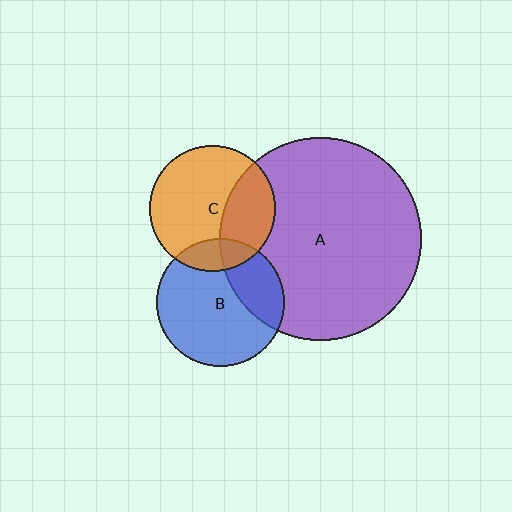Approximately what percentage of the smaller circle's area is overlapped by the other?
Approximately 35%.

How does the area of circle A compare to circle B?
Approximately 2.5 times.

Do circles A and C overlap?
Yes.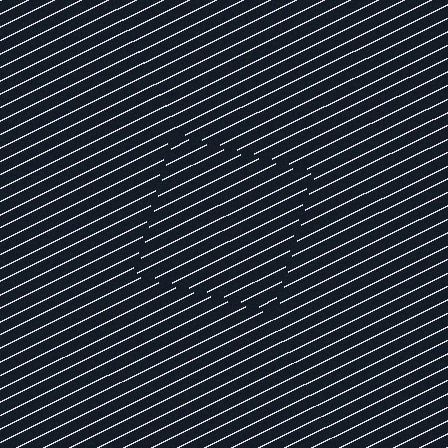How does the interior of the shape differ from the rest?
The interior of the shape contains the same grating, shifted by half a period — the contour is defined by the phase discontinuity where line-ends from the inner and outer gratings abut.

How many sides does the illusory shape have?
4 sides — the line-ends trace a square.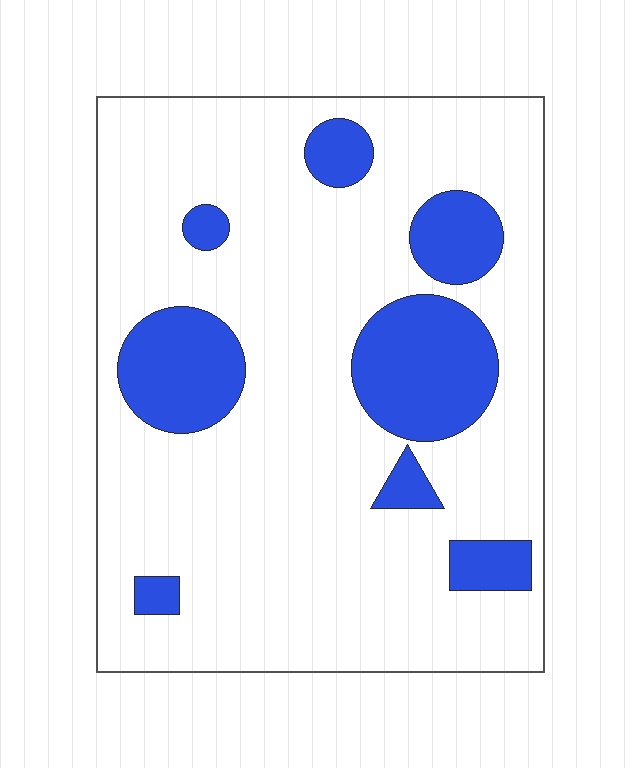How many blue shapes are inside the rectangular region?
8.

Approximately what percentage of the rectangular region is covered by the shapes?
Approximately 20%.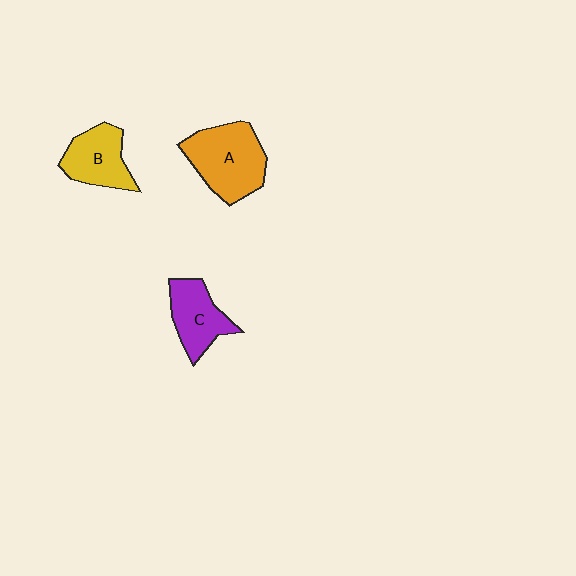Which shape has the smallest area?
Shape C (purple).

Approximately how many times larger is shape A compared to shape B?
Approximately 1.4 times.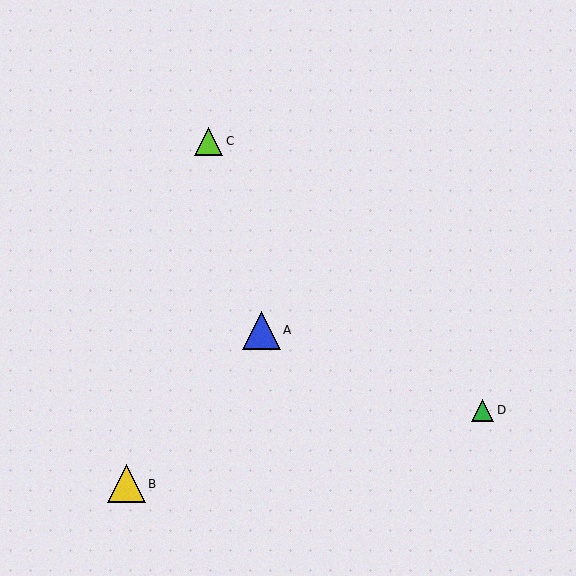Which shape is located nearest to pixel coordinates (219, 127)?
The lime triangle (labeled C) at (209, 141) is nearest to that location.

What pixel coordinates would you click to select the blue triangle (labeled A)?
Click at (261, 330) to select the blue triangle A.